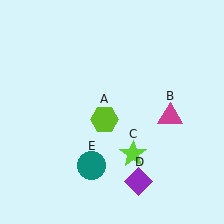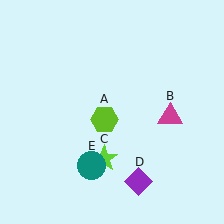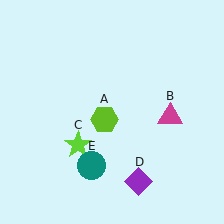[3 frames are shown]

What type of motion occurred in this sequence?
The lime star (object C) rotated clockwise around the center of the scene.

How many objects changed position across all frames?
1 object changed position: lime star (object C).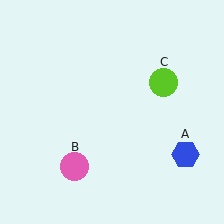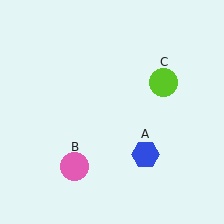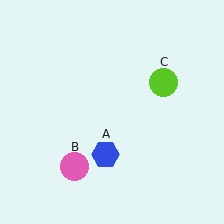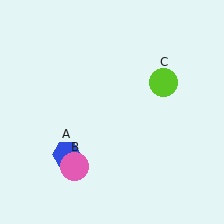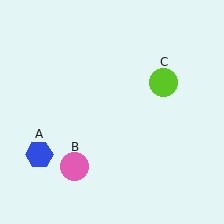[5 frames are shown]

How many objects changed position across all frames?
1 object changed position: blue hexagon (object A).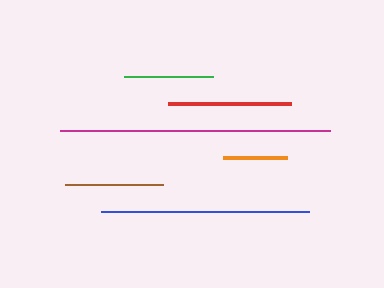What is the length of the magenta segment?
The magenta segment is approximately 270 pixels long.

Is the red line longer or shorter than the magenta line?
The magenta line is longer than the red line.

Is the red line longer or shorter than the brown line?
The red line is longer than the brown line.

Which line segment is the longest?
The magenta line is the longest at approximately 270 pixels.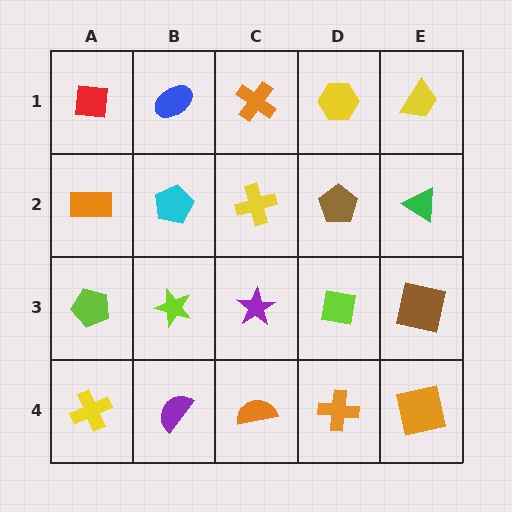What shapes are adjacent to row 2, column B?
A blue ellipse (row 1, column B), a lime star (row 3, column B), an orange rectangle (row 2, column A), a yellow cross (row 2, column C).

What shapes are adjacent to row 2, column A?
A red square (row 1, column A), a lime pentagon (row 3, column A), a cyan pentagon (row 2, column B).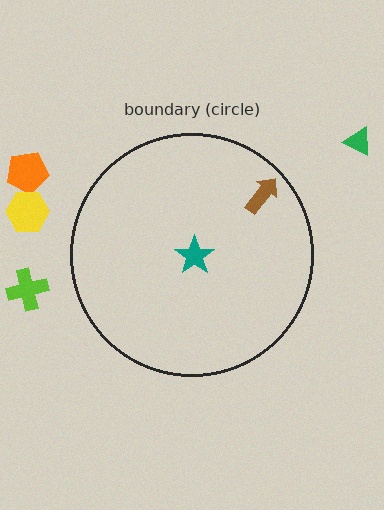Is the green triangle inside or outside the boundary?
Outside.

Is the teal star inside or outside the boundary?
Inside.